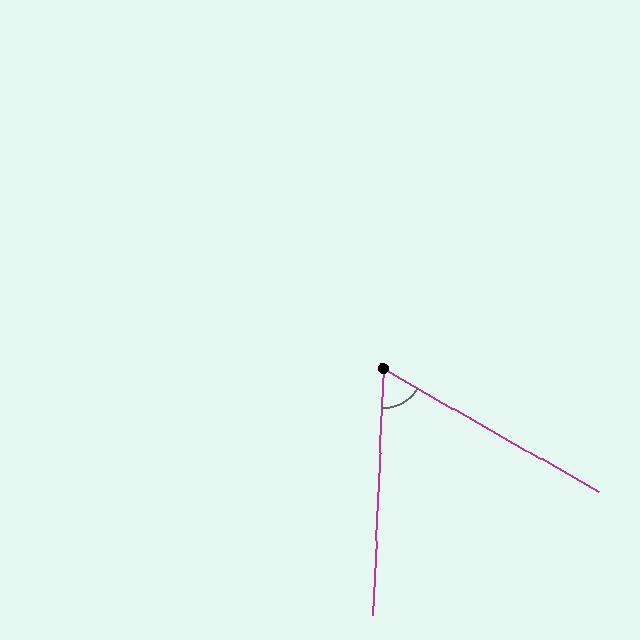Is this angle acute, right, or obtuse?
It is acute.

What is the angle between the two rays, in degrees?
Approximately 63 degrees.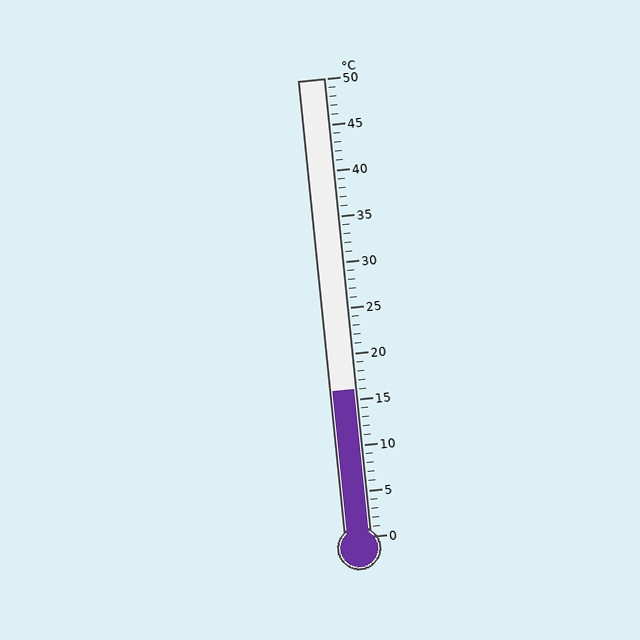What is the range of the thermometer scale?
The thermometer scale ranges from 0°C to 50°C.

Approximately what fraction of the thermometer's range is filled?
The thermometer is filled to approximately 30% of its range.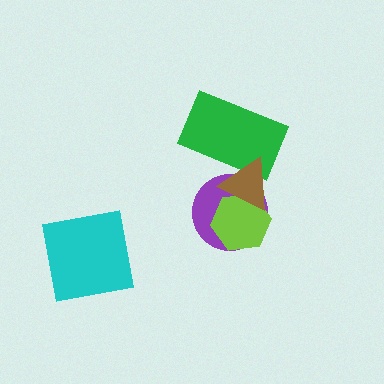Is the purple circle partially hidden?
Yes, it is partially covered by another shape.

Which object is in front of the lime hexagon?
The brown triangle is in front of the lime hexagon.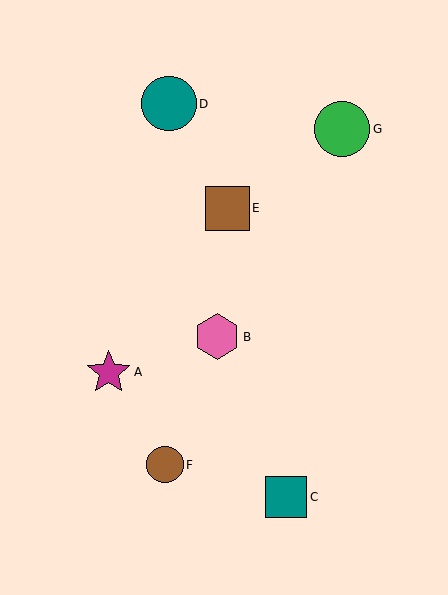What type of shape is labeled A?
Shape A is a magenta star.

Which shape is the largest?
The green circle (labeled G) is the largest.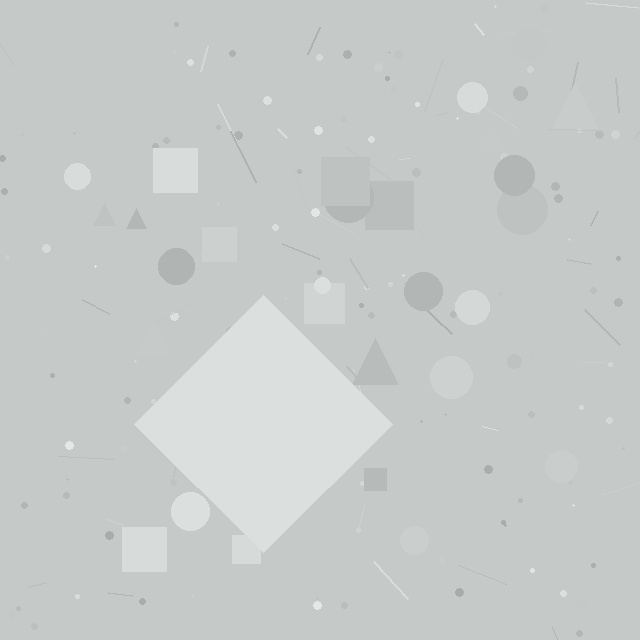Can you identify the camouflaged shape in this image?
The camouflaged shape is a diamond.